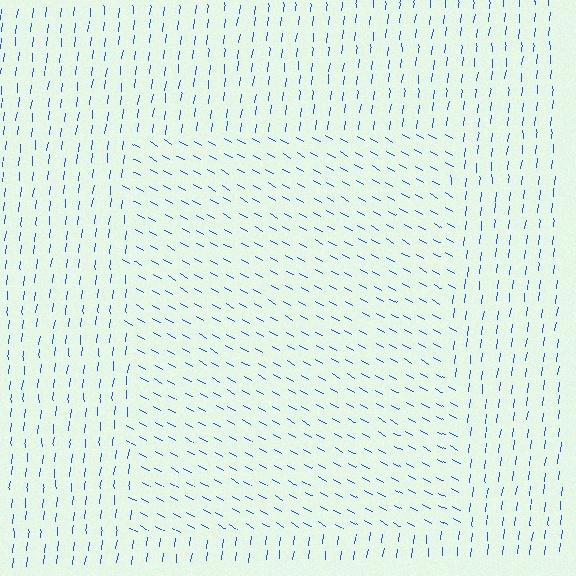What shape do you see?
I see a rectangle.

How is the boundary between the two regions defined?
The boundary is defined purely by a change in line orientation (approximately 67 degrees difference). All lines are the same color and thickness.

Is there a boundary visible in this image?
Yes, there is a texture boundary formed by a change in line orientation.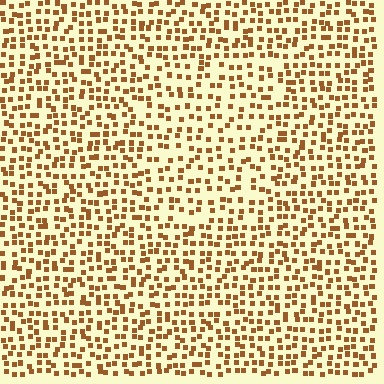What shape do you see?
I see a rectangle.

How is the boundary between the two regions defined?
The boundary is defined by a change in element density (approximately 1.4x ratio). All elements are the same color, size, and shape.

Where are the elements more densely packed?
The elements are more densely packed outside the rectangle boundary.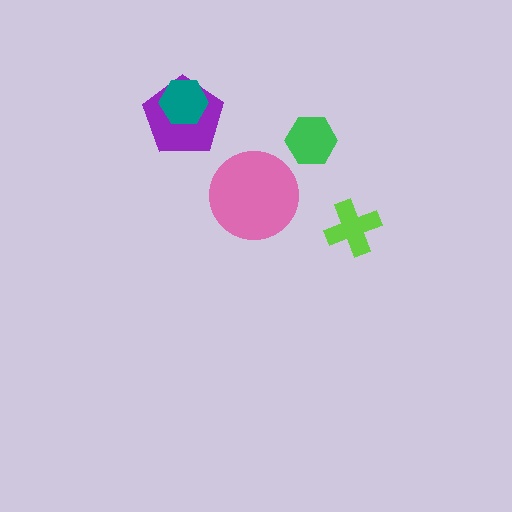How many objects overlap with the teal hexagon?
1 object overlaps with the teal hexagon.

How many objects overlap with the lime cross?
0 objects overlap with the lime cross.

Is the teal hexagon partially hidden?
No, no other shape covers it.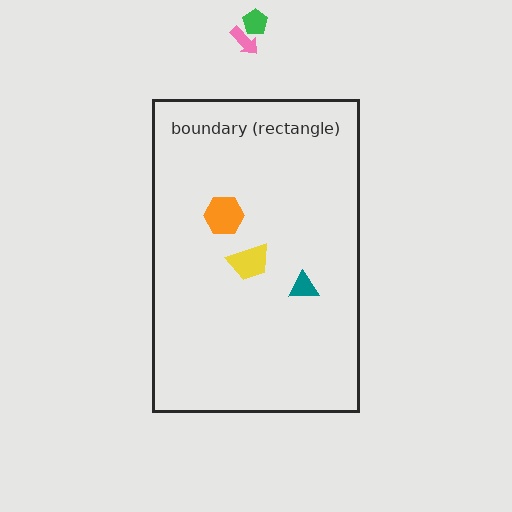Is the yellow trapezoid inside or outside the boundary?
Inside.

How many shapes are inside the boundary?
3 inside, 2 outside.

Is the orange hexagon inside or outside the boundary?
Inside.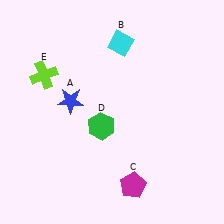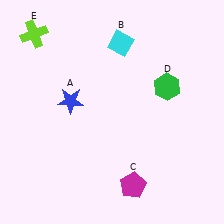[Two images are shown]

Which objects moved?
The objects that moved are: the green hexagon (D), the lime cross (E).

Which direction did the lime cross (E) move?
The lime cross (E) moved up.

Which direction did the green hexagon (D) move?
The green hexagon (D) moved right.